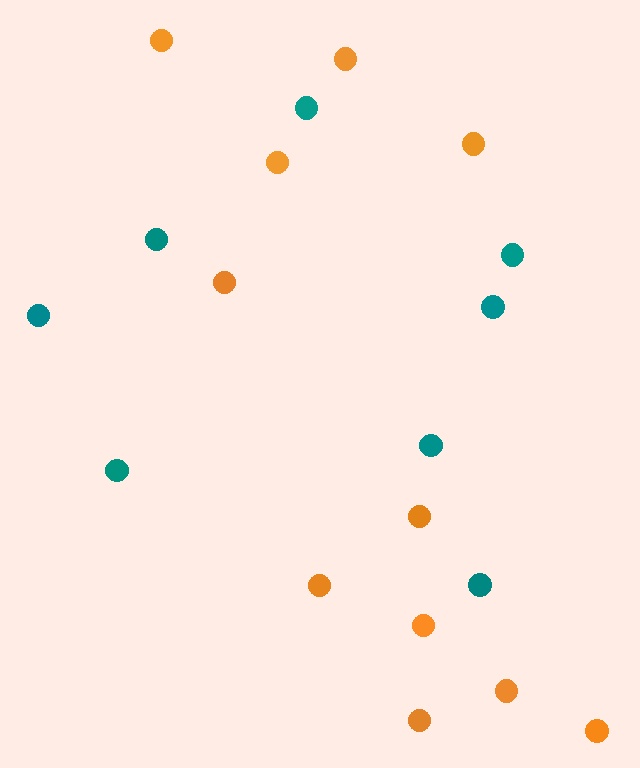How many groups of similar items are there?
There are 2 groups: one group of orange circles (11) and one group of teal circles (8).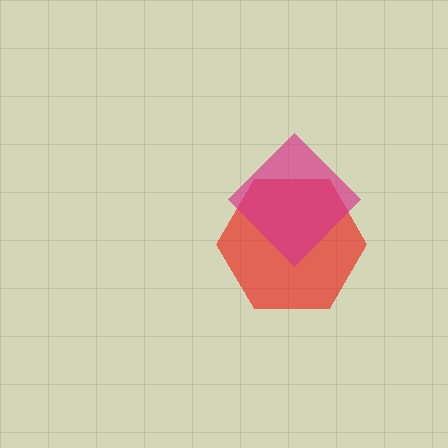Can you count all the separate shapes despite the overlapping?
Yes, there are 2 separate shapes.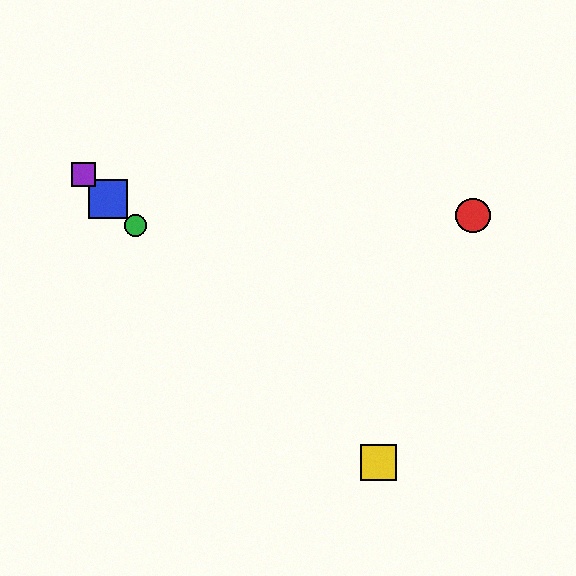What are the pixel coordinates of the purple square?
The purple square is at (83, 175).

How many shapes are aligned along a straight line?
4 shapes (the blue square, the green circle, the yellow square, the purple square) are aligned along a straight line.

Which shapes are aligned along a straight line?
The blue square, the green circle, the yellow square, the purple square are aligned along a straight line.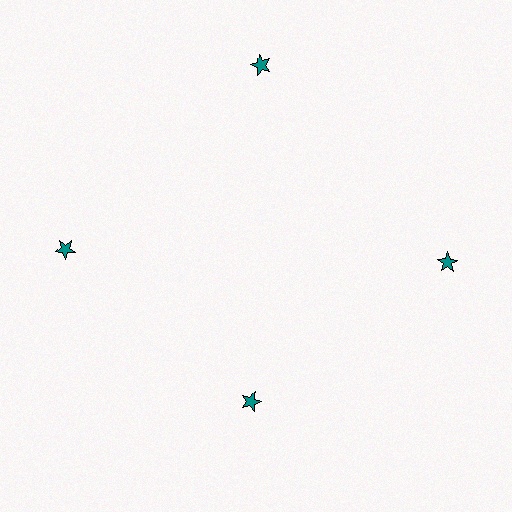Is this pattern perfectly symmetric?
No. The 4 teal stars are arranged in a ring, but one element near the 6 o'clock position is pulled inward toward the center, breaking the 4-fold rotational symmetry.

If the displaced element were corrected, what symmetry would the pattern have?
It would have 4-fold rotational symmetry — the pattern would map onto itself every 90 degrees.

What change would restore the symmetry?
The symmetry would be restored by moving it outward, back onto the ring so that all 4 stars sit at equal angles and equal distance from the center.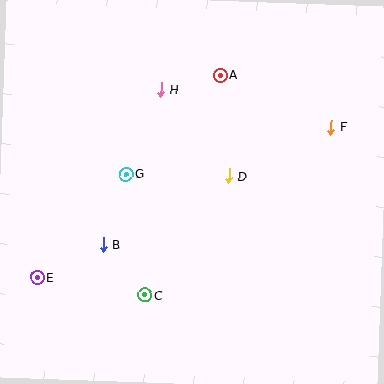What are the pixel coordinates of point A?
Point A is at (221, 75).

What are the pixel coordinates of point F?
Point F is at (331, 127).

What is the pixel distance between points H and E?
The distance between H and E is 225 pixels.